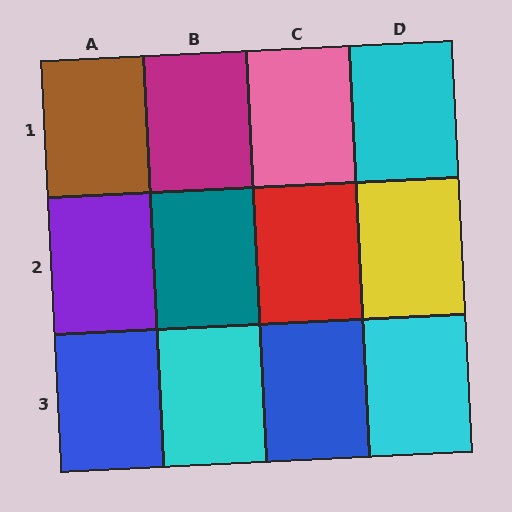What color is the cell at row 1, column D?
Cyan.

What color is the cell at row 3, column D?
Cyan.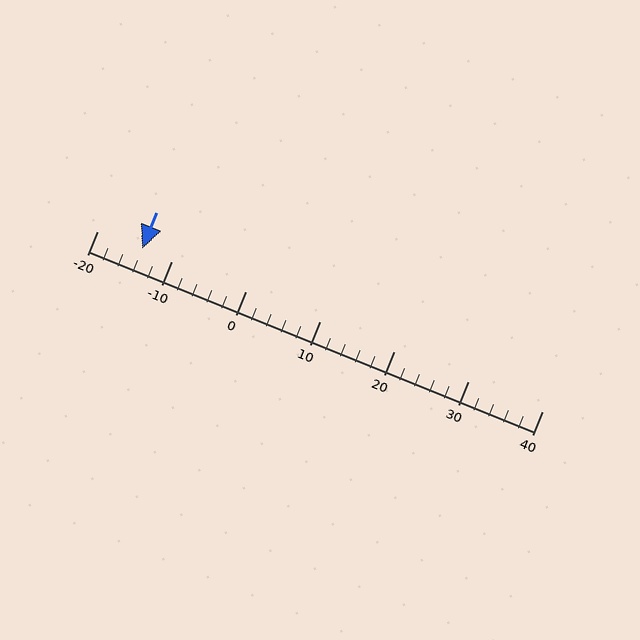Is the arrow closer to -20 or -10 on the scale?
The arrow is closer to -10.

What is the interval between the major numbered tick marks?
The major tick marks are spaced 10 units apart.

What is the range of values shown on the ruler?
The ruler shows values from -20 to 40.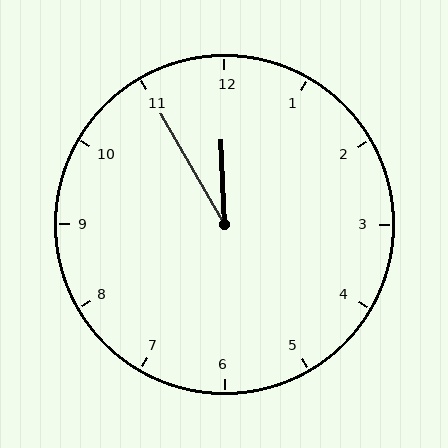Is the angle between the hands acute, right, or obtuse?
It is acute.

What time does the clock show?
11:55.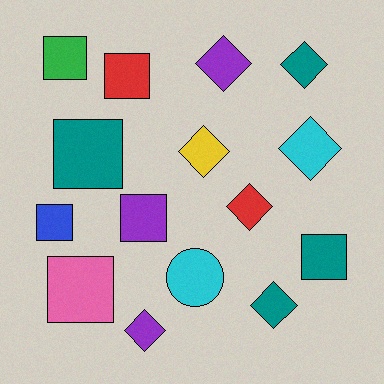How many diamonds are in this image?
There are 7 diamonds.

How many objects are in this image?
There are 15 objects.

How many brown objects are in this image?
There are no brown objects.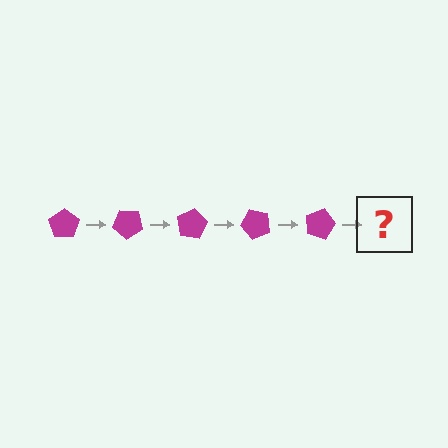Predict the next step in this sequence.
The next step is a magenta pentagon rotated 200 degrees.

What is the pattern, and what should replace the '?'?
The pattern is that the pentagon rotates 40 degrees each step. The '?' should be a magenta pentagon rotated 200 degrees.